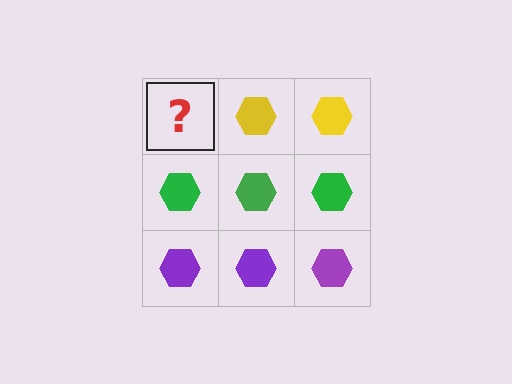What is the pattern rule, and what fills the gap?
The rule is that each row has a consistent color. The gap should be filled with a yellow hexagon.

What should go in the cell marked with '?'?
The missing cell should contain a yellow hexagon.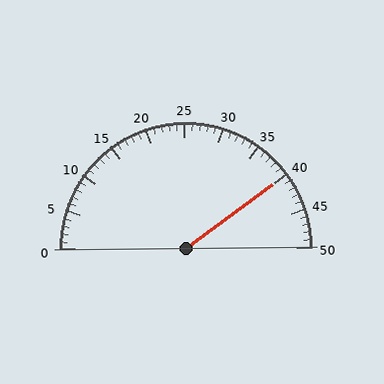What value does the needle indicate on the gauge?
The needle indicates approximately 40.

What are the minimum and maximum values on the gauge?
The gauge ranges from 0 to 50.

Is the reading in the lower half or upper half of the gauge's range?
The reading is in the upper half of the range (0 to 50).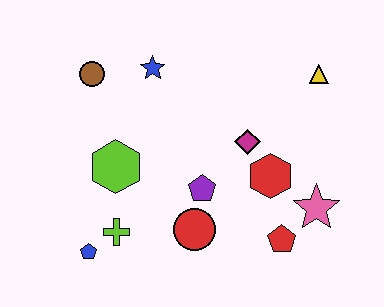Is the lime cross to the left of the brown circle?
No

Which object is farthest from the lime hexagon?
The yellow triangle is farthest from the lime hexagon.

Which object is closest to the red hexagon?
The magenta diamond is closest to the red hexagon.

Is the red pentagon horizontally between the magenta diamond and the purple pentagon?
No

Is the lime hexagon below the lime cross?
No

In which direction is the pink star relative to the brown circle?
The pink star is to the right of the brown circle.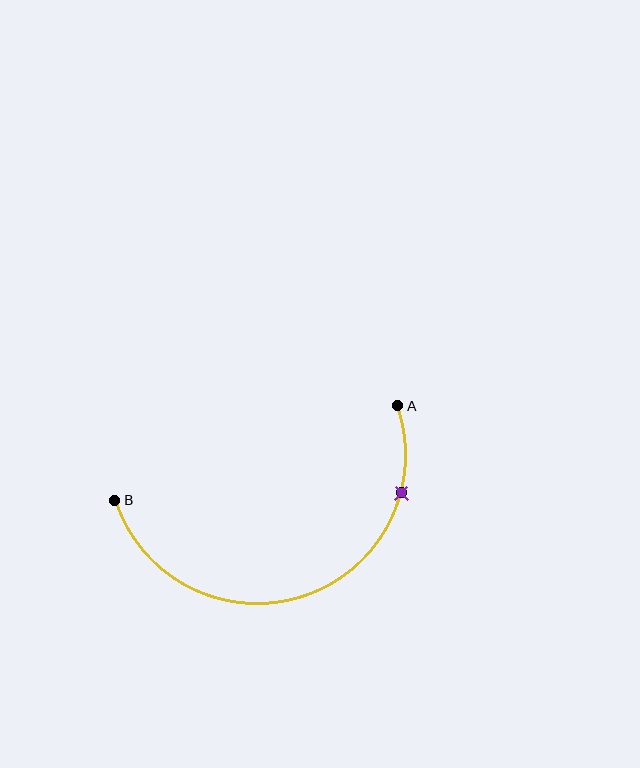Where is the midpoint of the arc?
The arc midpoint is the point on the curve farthest from the straight line joining A and B. It sits below that line.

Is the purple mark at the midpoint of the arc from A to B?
No. The purple mark lies on the arc but is closer to endpoint A. The arc midpoint would be at the point on the curve equidistant along the arc from both A and B.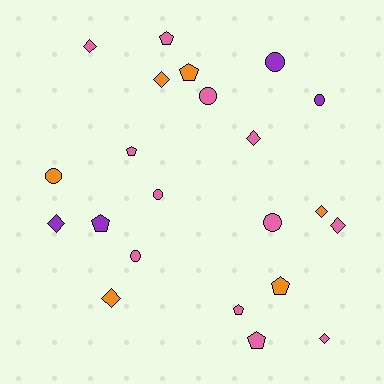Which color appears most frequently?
Pink, with 12 objects.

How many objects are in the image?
There are 22 objects.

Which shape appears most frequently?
Diamond, with 8 objects.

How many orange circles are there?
There is 1 orange circle.